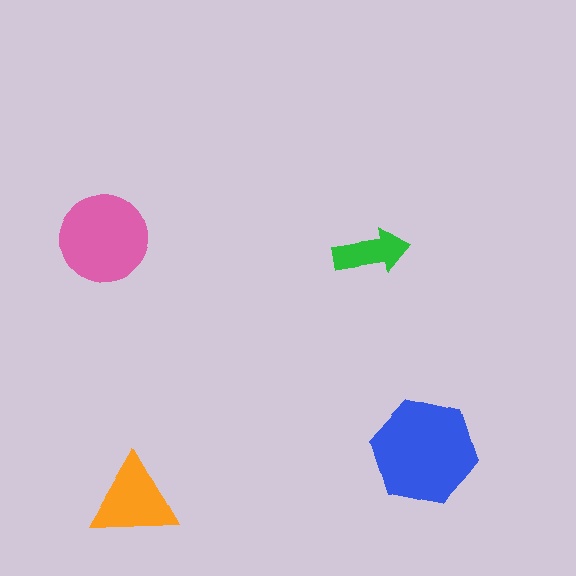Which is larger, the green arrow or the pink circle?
The pink circle.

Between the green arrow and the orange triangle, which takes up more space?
The orange triangle.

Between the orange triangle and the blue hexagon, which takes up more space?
The blue hexagon.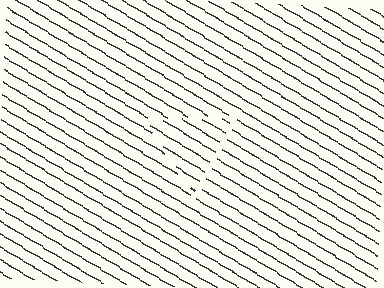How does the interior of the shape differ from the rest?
The interior of the shape contains the same grating, shifted by half a period — the contour is defined by the phase discontinuity where line-ends from the inner and outer gratings abut.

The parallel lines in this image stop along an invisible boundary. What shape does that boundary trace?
An illusory triangle. The interior of the shape contains the same grating, shifted by half a period — the contour is defined by the phase discontinuity where line-ends from the inner and outer gratings abut.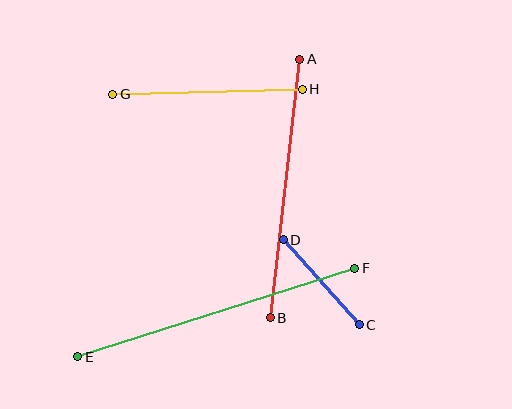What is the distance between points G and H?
The distance is approximately 190 pixels.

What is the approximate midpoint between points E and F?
The midpoint is at approximately (216, 313) pixels.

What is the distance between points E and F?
The distance is approximately 291 pixels.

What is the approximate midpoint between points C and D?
The midpoint is at approximately (321, 282) pixels.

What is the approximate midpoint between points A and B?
The midpoint is at approximately (285, 188) pixels.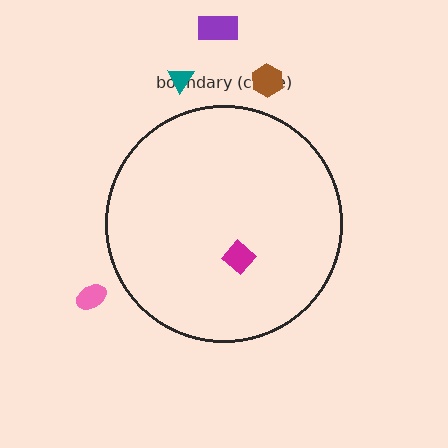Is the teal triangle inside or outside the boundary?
Outside.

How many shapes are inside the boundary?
1 inside, 4 outside.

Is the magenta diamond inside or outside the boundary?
Inside.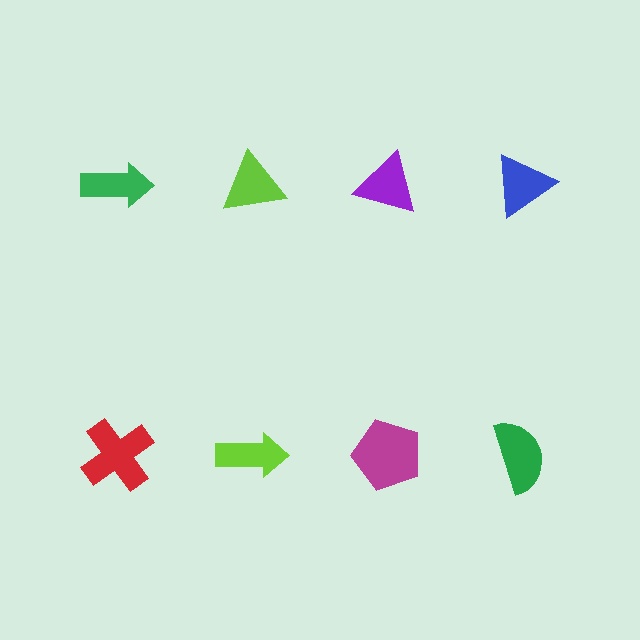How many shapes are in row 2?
4 shapes.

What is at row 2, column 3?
A magenta pentagon.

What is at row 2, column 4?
A green semicircle.